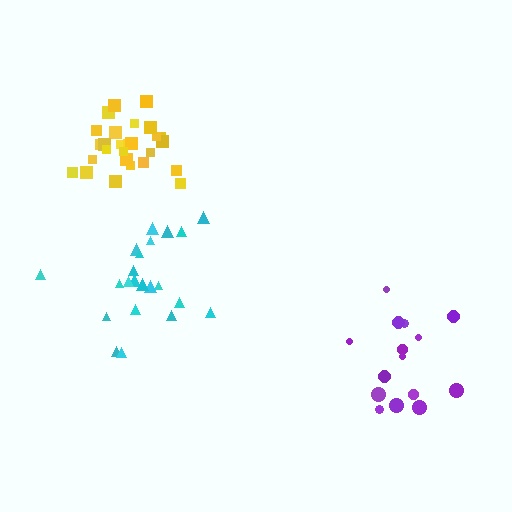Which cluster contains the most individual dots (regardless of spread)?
Yellow (28).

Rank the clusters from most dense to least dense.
yellow, purple, cyan.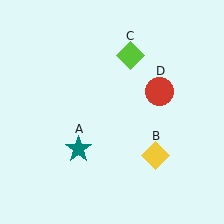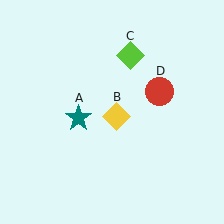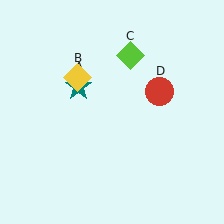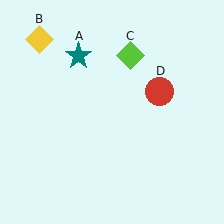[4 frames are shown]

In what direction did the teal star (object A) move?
The teal star (object A) moved up.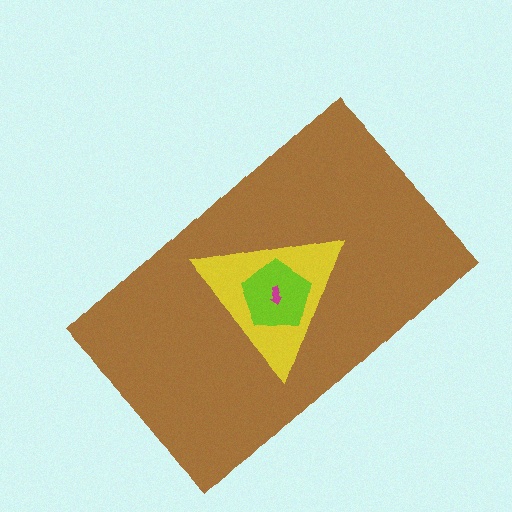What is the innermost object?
The magenta arrow.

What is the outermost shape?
The brown rectangle.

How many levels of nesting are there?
4.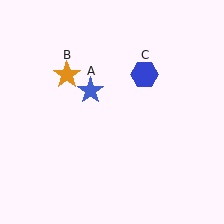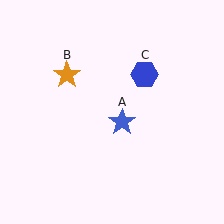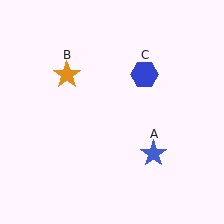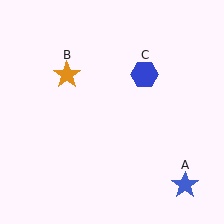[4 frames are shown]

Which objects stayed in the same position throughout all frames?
Orange star (object B) and blue hexagon (object C) remained stationary.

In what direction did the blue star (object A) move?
The blue star (object A) moved down and to the right.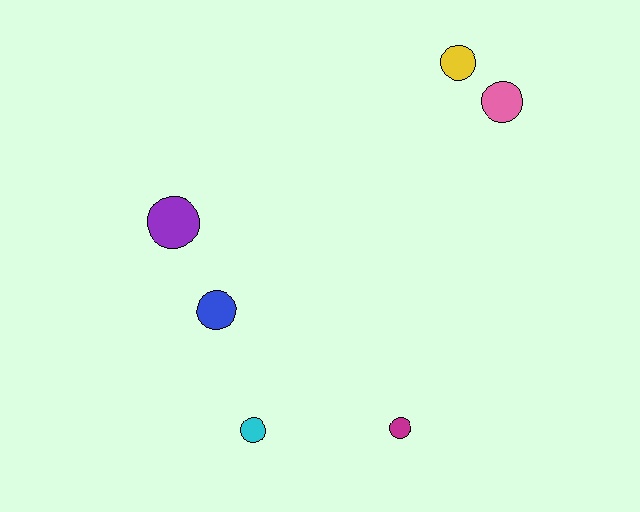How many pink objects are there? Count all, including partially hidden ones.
There is 1 pink object.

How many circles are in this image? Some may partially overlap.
There are 6 circles.